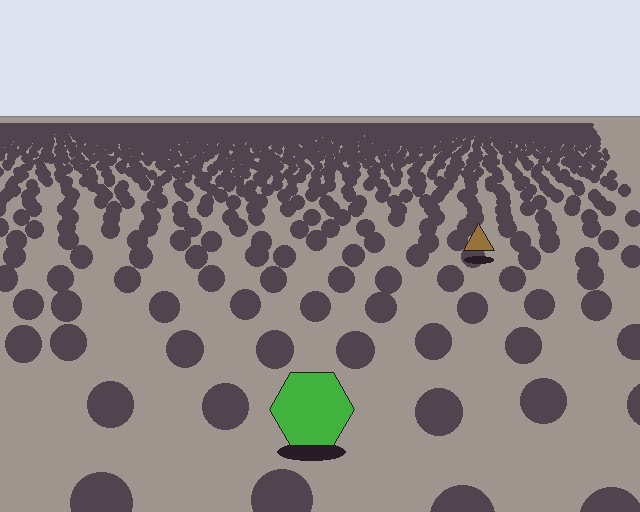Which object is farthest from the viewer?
The brown triangle is farthest from the viewer. It appears smaller and the ground texture around it is denser.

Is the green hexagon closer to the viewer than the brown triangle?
Yes. The green hexagon is closer — you can tell from the texture gradient: the ground texture is coarser near it.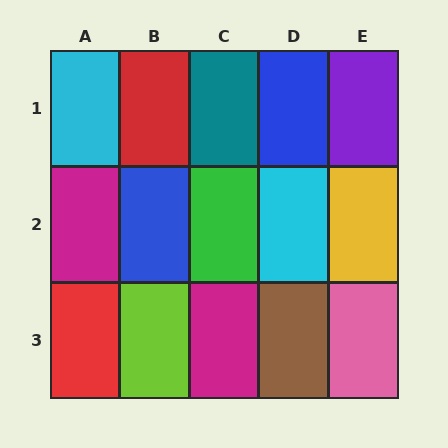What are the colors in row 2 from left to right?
Magenta, blue, green, cyan, yellow.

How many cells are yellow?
1 cell is yellow.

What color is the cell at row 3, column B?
Lime.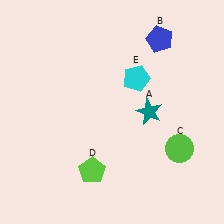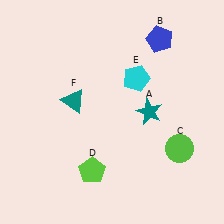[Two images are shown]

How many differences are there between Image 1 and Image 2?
There is 1 difference between the two images.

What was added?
A teal triangle (F) was added in Image 2.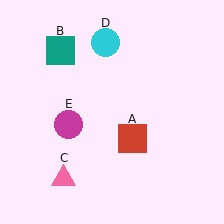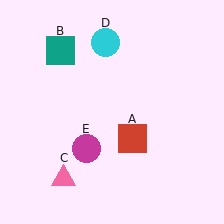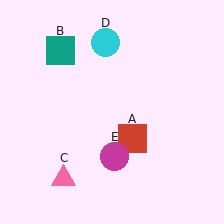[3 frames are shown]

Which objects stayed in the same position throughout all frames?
Red square (object A) and teal square (object B) and pink triangle (object C) and cyan circle (object D) remained stationary.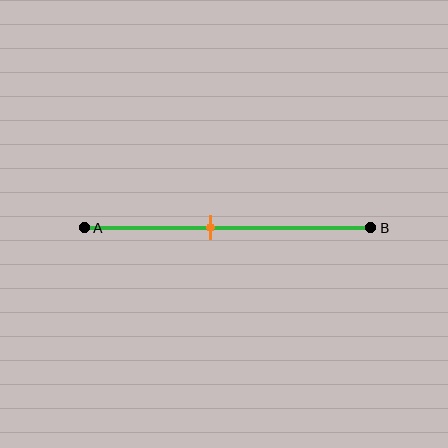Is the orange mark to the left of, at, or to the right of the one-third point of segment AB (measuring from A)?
The orange mark is to the right of the one-third point of segment AB.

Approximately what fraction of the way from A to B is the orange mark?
The orange mark is approximately 45% of the way from A to B.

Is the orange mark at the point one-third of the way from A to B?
No, the mark is at about 45% from A, not at the 33% one-third point.